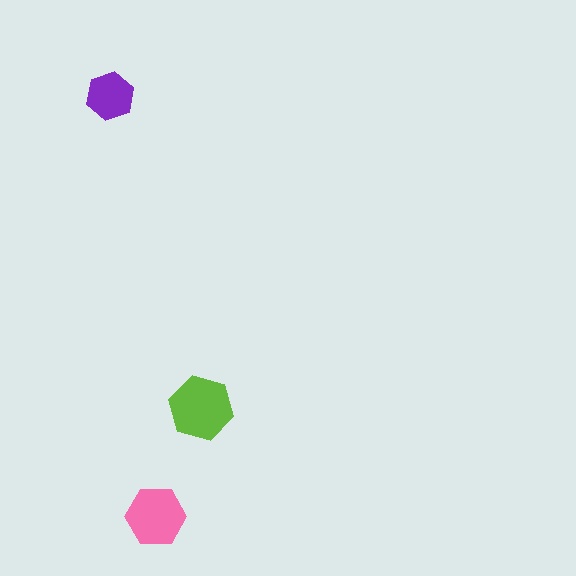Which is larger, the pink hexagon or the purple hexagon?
The pink one.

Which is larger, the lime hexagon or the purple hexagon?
The lime one.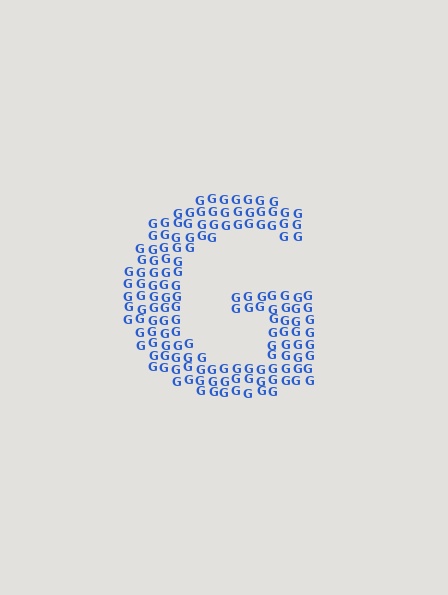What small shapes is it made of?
It is made of small letter G's.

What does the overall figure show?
The overall figure shows the letter G.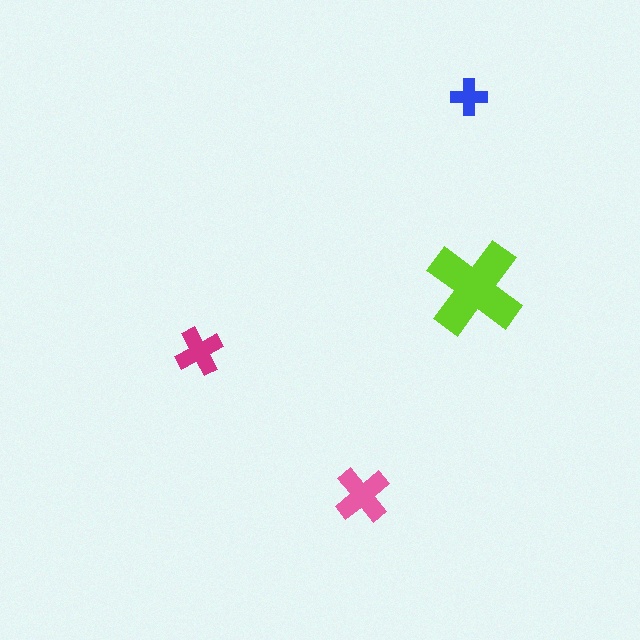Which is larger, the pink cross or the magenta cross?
The pink one.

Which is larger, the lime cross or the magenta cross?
The lime one.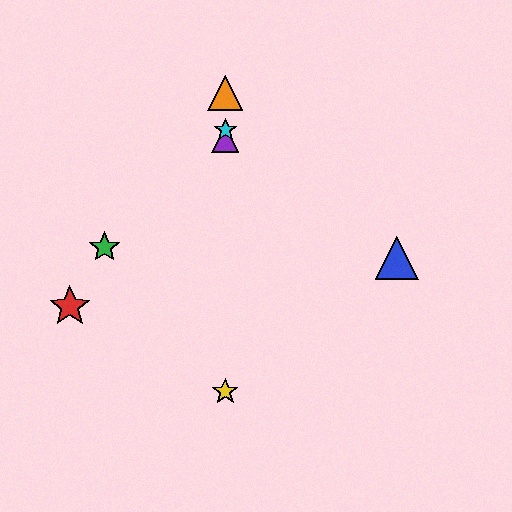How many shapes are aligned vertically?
4 shapes (the yellow star, the purple triangle, the orange triangle, the cyan star) are aligned vertically.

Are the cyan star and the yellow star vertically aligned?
Yes, both are at x≈225.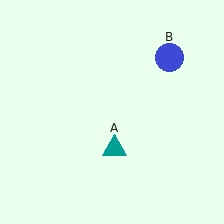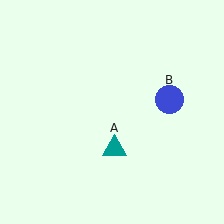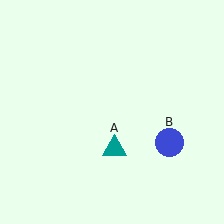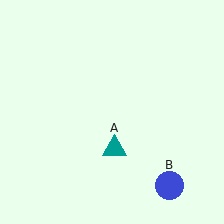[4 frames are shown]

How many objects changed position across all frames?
1 object changed position: blue circle (object B).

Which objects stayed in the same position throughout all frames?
Teal triangle (object A) remained stationary.